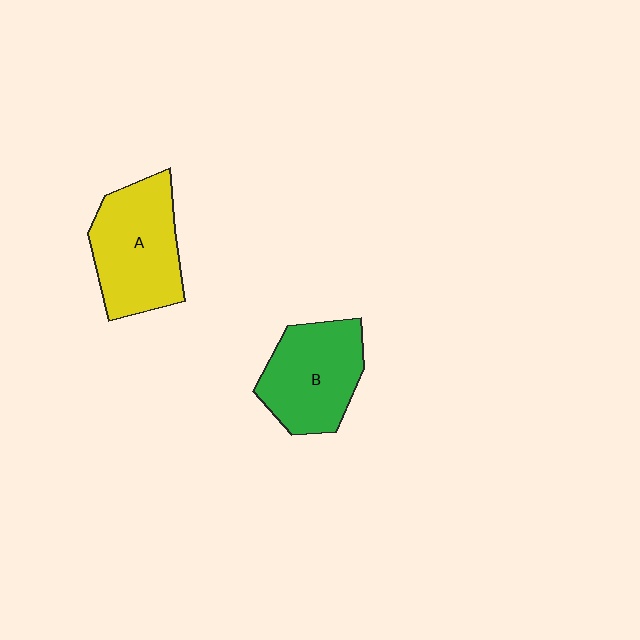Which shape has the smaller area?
Shape B (green).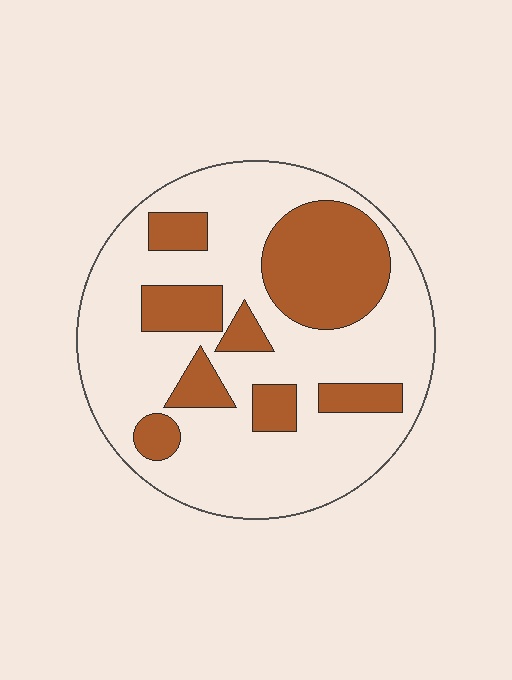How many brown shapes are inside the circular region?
8.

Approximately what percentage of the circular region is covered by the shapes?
Approximately 30%.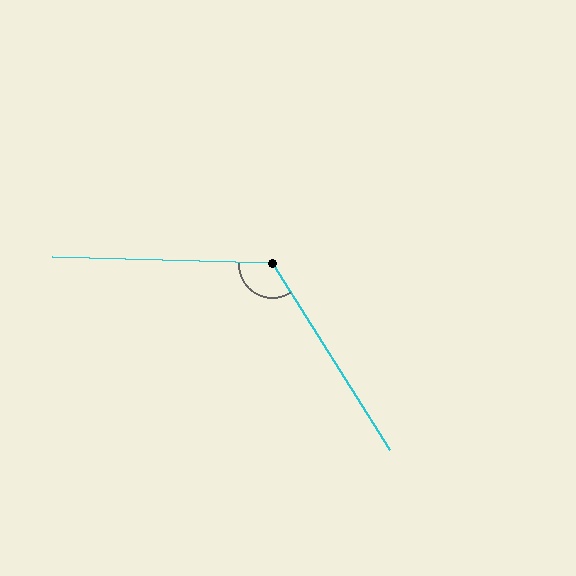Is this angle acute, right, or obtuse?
It is obtuse.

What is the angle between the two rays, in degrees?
Approximately 124 degrees.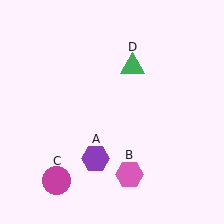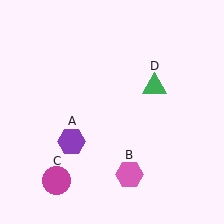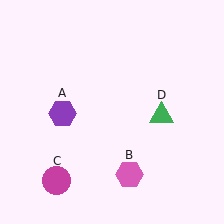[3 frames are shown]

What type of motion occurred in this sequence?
The purple hexagon (object A), green triangle (object D) rotated clockwise around the center of the scene.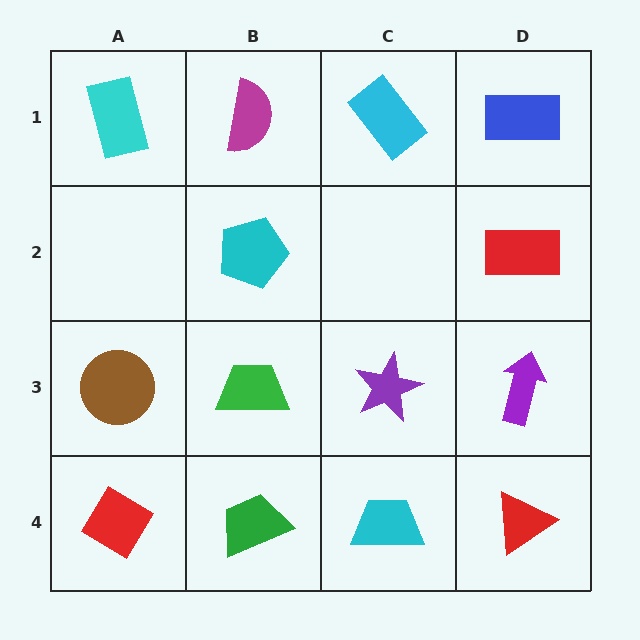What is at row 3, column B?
A green trapezoid.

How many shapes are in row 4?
4 shapes.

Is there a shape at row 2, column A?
No, that cell is empty.